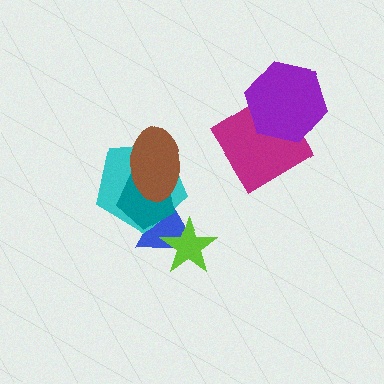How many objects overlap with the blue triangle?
3 objects overlap with the blue triangle.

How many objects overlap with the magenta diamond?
1 object overlaps with the magenta diamond.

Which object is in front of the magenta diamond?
The purple hexagon is in front of the magenta diamond.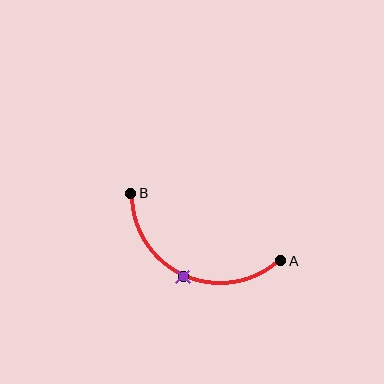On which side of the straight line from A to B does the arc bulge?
The arc bulges below the straight line connecting A and B.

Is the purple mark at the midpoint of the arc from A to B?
Yes. The purple mark lies on the arc at equal arc-length from both A and B — it is the arc midpoint.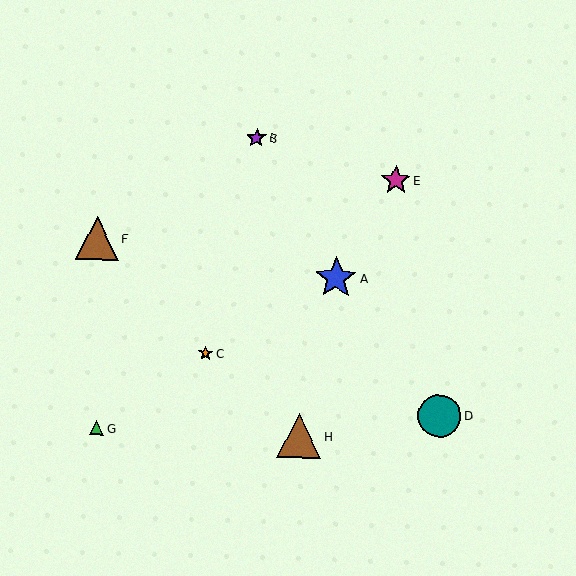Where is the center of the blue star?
The center of the blue star is at (336, 278).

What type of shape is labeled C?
Shape C is an orange star.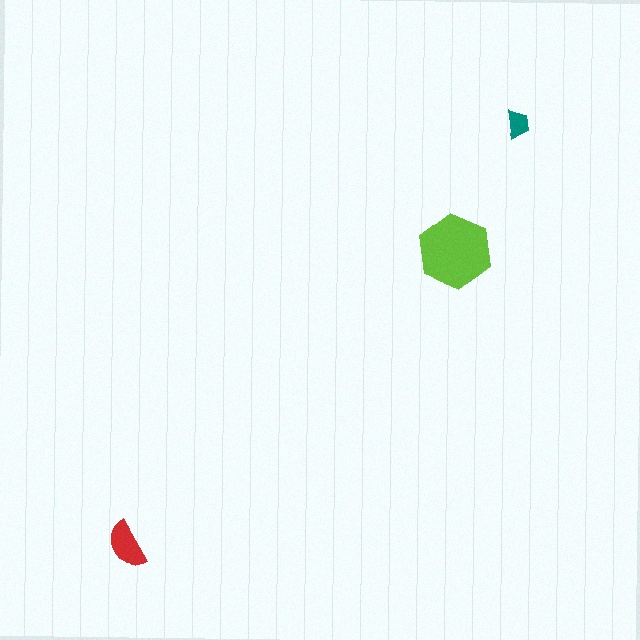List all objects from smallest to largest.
The teal trapezoid, the red semicircle, the lime hexagon.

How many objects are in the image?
There are 3 objects in the image.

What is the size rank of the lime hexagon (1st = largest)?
1st.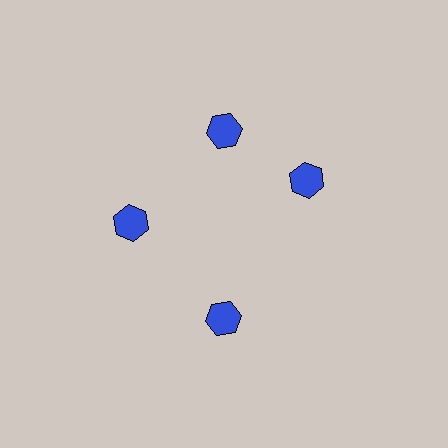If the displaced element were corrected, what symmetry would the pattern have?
It would have 4-fold rotational symmetry — the pattern would map onto itself every 90 degrees.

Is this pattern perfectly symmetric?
No. The 4 blue hexagons are arranged in a ring, but one element near the 3 o'clock position is rotated out of alignment along the ring, breaking the 4-fold rotational symmetry.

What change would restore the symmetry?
The symmetry would be restored by rotating it back into even spacing with its neighbors so that all 4 hexagons sit at equal angles and equal distance from the center.